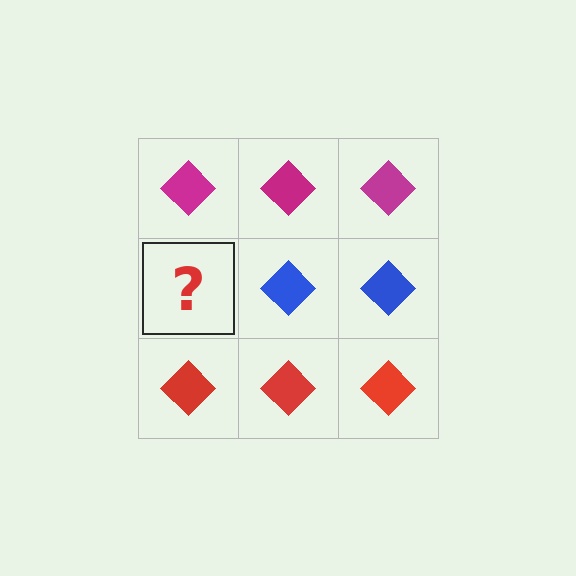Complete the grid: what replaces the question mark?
The question mark should be replaced with a blue diamond.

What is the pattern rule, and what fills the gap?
The rule is that each row has a consistent color. The gap should be filled with a blue diamond.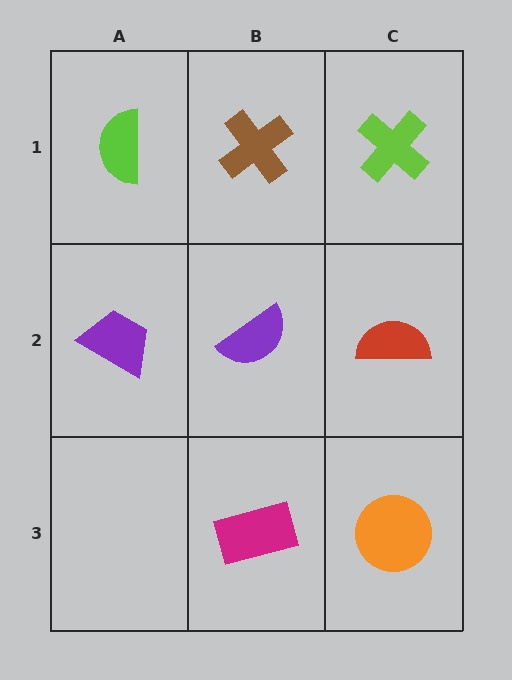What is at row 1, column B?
A brown cross.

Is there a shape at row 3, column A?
No, that cell is empty.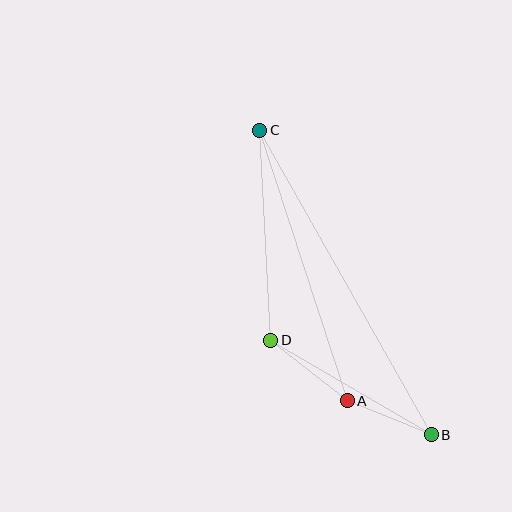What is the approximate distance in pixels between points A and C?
The distance between A and C is approximately 284 pixels.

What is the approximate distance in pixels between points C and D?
The distance between C and D is approximately 210 pixels.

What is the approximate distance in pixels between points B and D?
The distance between B and D is approximately 187 pixels.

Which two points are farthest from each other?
Points B and C are farthest from each other.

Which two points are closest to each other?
Points A and B are closest to each other.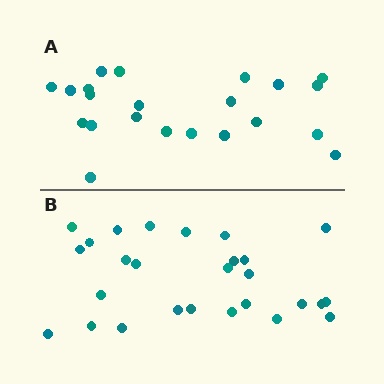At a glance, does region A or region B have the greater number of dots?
Region B (the bottom region) has more dots.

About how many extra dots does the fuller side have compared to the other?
Region B has about 5 more dots than region A.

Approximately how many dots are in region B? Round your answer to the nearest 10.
About 30 dots. (The exact count is 27, which rounds to 30.)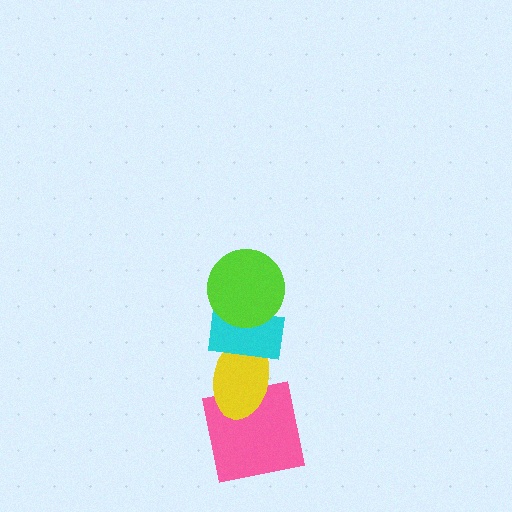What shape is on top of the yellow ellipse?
The cyan rectangle is on top of the yellow ellipse.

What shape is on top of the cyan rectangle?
The lime circle is on top of the cyan rectangle.